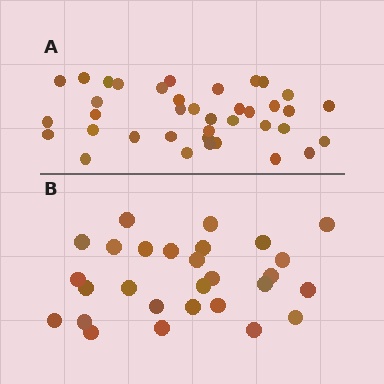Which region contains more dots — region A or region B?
Region A (the top region) has more dots.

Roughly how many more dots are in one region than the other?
Region A has roughly 10 or so more dots than region B.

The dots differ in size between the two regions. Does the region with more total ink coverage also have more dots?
No. Region B has more total ink coverage because its dots are larger, but region A actually contains more individual dots. Total area can be misleading — the number of items is what matters here.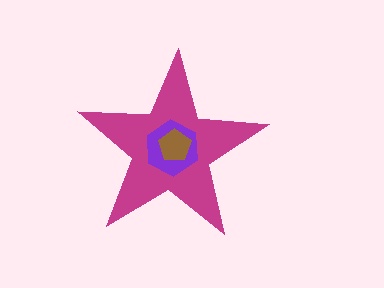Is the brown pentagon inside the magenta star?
Yes.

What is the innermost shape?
The brown pentagon.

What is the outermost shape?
The magenta star.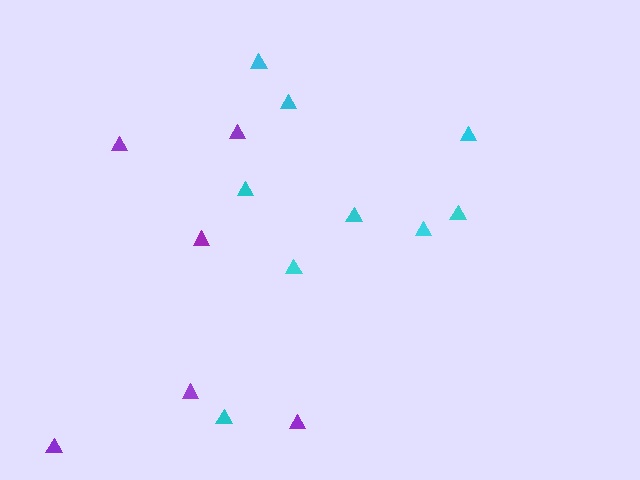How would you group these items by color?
There are 2 groups: one group of cyan triangles (9) and one group of purple triangles (6).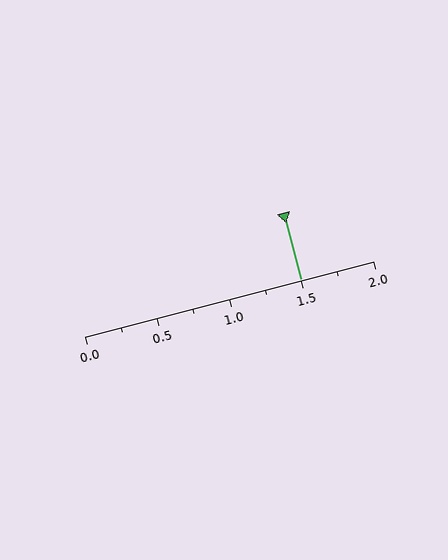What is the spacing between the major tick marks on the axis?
The major ticks are spaced 0.5 apart.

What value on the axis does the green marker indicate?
The marker indicates approximately 1.5.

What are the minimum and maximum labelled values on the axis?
The axis runs from 0.0 to 2.0.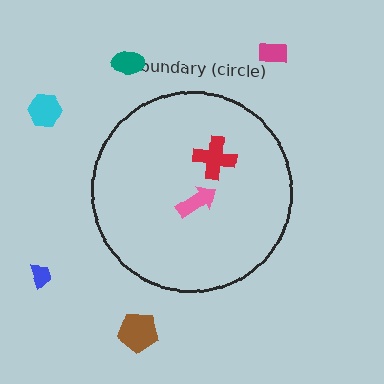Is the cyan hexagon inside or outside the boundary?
Outside.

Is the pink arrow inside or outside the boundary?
Inside.